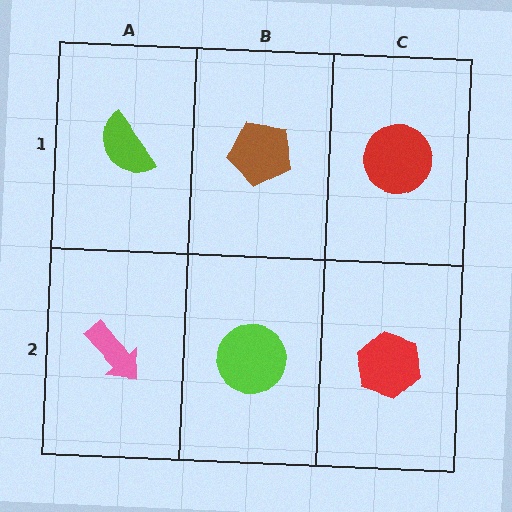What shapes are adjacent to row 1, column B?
A lime circle (row 2, column B), a lime semicircle (row 1, column A), a red circle (row 1, column C).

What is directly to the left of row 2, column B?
A pink arrow.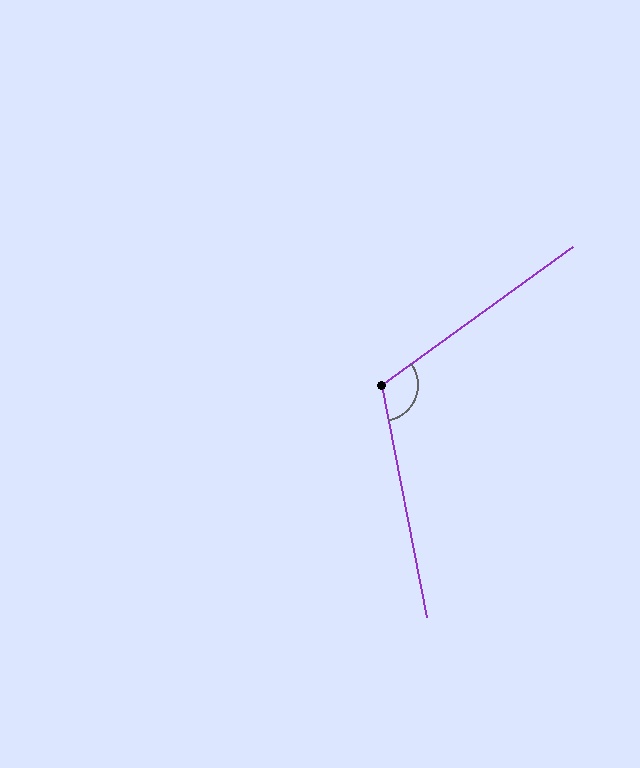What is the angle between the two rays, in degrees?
Approximately 115 degrees.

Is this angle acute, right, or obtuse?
It is obtuse.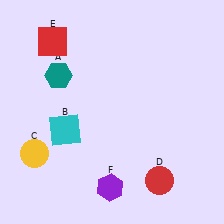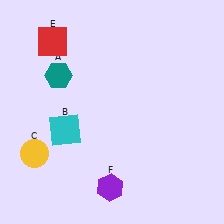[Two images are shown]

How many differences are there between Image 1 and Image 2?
There is 1 difference between the two images.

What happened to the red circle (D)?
The red circle (D) was removed in Image 2. It was in the bottom-right area of Image 1.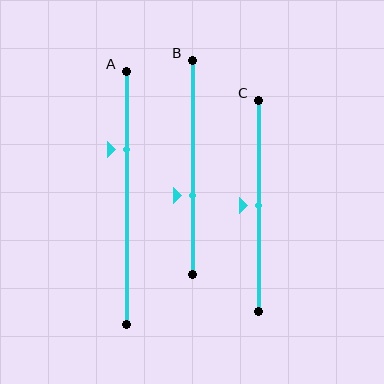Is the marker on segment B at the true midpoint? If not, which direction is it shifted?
No, the marker on segment B is shifted downward by about 13% of the segment length.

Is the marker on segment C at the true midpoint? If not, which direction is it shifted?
Yes, the marker on segment C is at the true midpoint.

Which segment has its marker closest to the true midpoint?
Segment C has its marker closest to the true midpoint.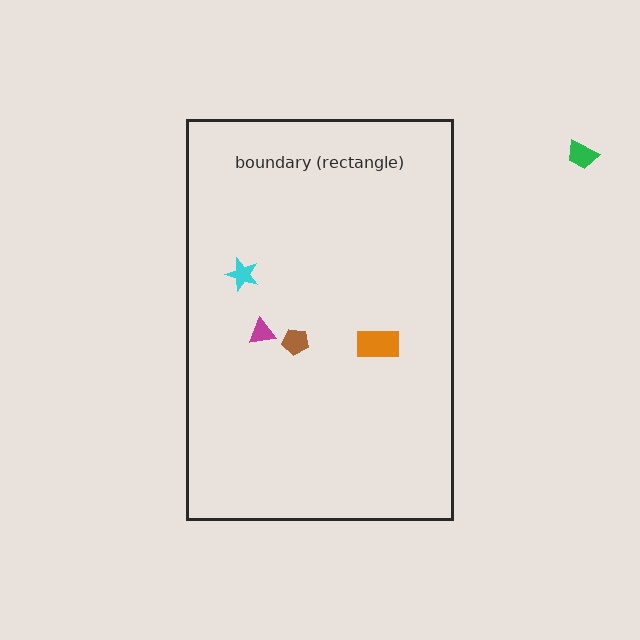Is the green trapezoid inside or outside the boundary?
Outside.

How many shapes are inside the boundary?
4 inside, 1 outside.